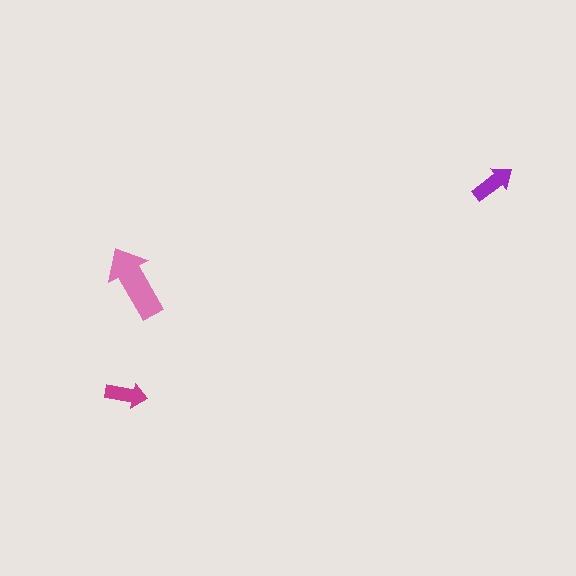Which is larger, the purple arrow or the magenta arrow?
The purple one.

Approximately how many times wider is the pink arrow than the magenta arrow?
About 2 times wider.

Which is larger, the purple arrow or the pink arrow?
The pink one.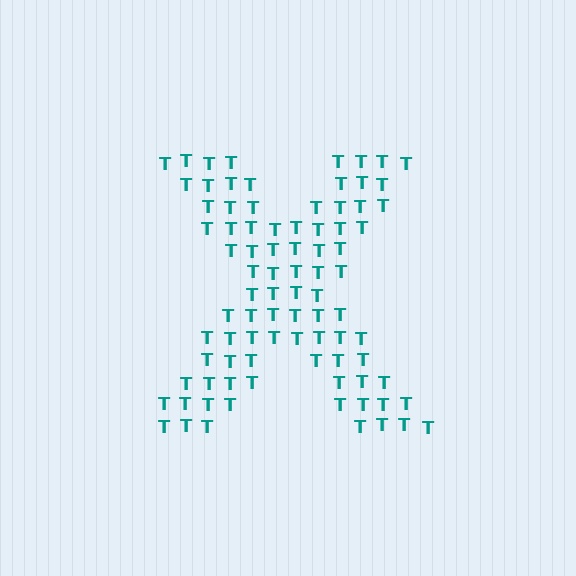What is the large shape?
The large shape is the letter X.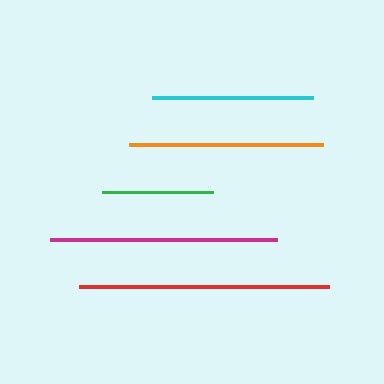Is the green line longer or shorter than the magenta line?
The magenta line is longer than the green line.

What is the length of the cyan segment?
The cyan segment is approximately 162 pixels long.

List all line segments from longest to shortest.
From longest to shortest: red, magenta, orange, cyan, green.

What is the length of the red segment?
The red segment is approximately 249 pixels long.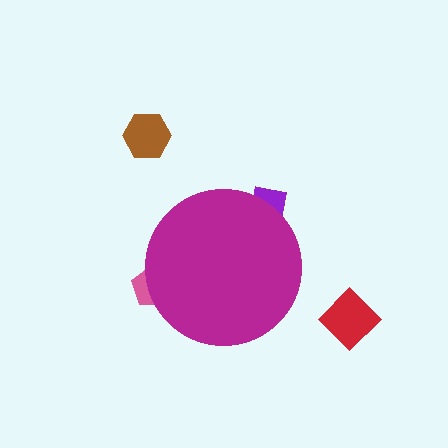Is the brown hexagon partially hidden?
No, the brown hexagon is fully visible.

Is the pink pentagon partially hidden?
Yes, the pink pentagon is partially hidden behind the magenta circle.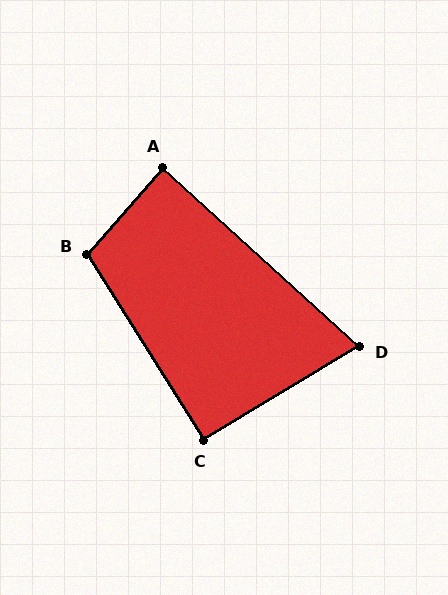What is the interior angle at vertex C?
Approximately 91 degrees (approximately right).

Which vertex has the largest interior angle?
B, at approximately 107 degrees.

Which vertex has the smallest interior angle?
D, at approximately 73 degrees.